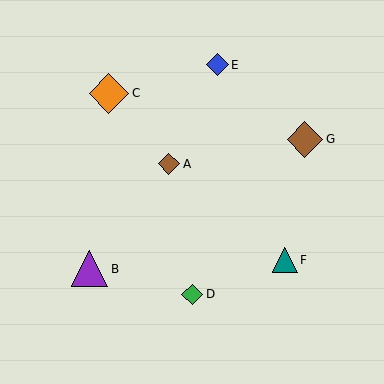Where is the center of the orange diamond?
The center of the orange diamond is at (109, 93).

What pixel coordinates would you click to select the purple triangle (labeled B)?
Click at (90, 269) to select the purple triangle B.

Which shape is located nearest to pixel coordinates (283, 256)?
The teal triangle (labeled F) at (285, 260) is nearest to that location.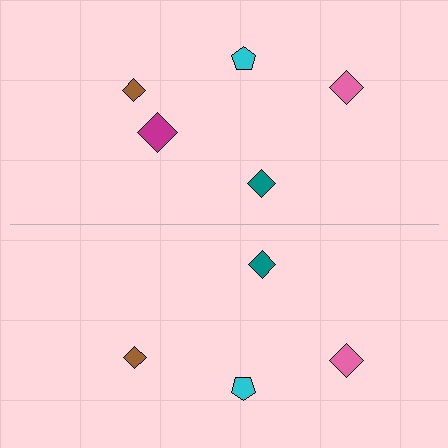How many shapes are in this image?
There are 9 shapes in this image.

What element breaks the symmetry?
A magenta diamond is missing from the bottom side.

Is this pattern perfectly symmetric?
No, the pattern is not perfectly symmetric. A magenta diamond is missing from the bottom side.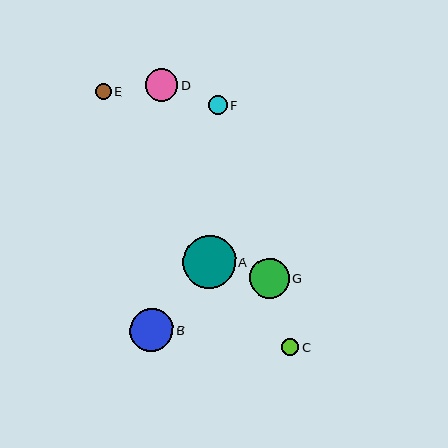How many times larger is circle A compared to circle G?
Circle A is approximately 1.3 times the size of circle G.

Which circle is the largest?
Circle A is the largest with a size of approximately 53 pixels.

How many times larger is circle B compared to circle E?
Circle B is approximately 2.7 times the size of circle E.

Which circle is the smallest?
Circle E is the smallest with a size of approximately 16 pixels.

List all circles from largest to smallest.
From largest to smallest: A, B, G, D, F, C, E.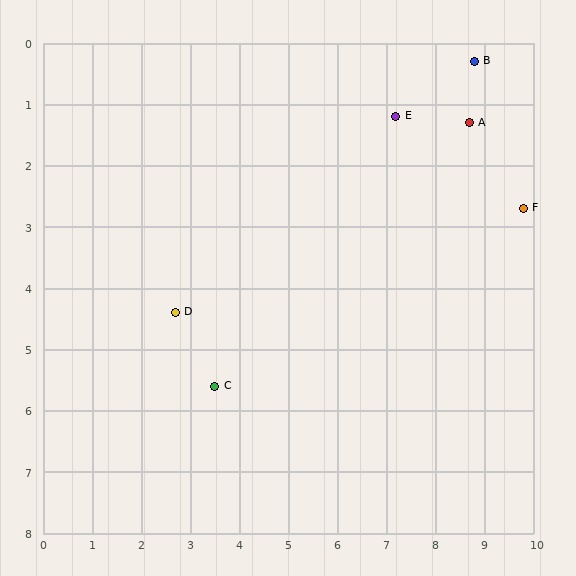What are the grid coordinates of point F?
Point F is at approximately (9.8, 2.7).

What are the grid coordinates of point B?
Point B is at approximately (8.8, 0.3).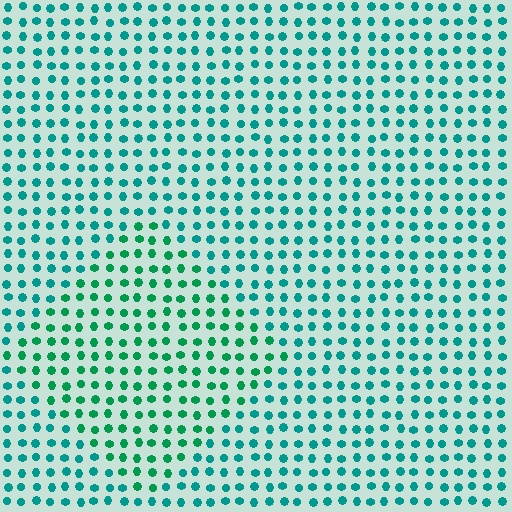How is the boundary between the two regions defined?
The boundary is defined purely by a slight shift in hue (about 25 degrees). Spacing, size, and orientation are identical on both sides.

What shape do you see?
I see a diamond.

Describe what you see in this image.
The image is filled with small teal elements in a uniform arrangement. A diamond-shaped region is visible where the elements are tinted to a slightly different hue, forming a subtle color boundary.